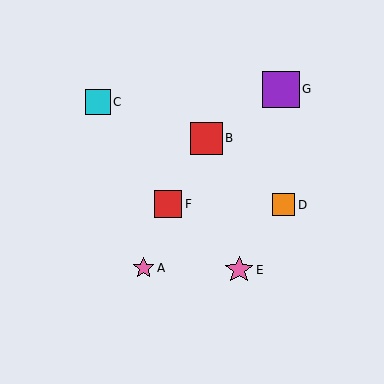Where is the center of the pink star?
The center of the pink star is at (144, 268).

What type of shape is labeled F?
Shape F is a red square.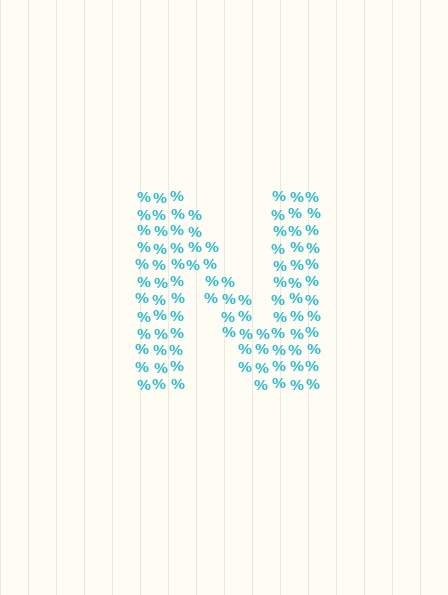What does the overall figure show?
The overall figure shows the letter N.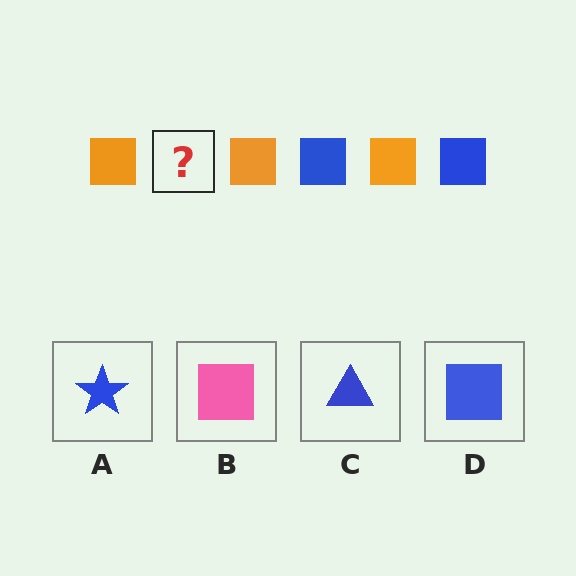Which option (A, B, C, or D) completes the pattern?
D.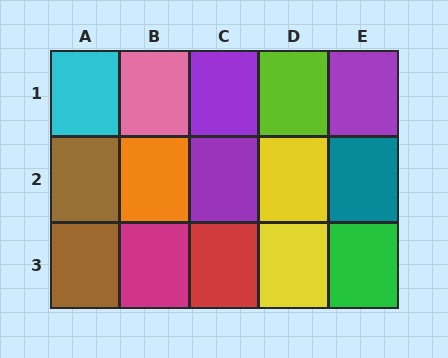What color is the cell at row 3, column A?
Brown.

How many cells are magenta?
1 cell is magenta.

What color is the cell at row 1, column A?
Cyan.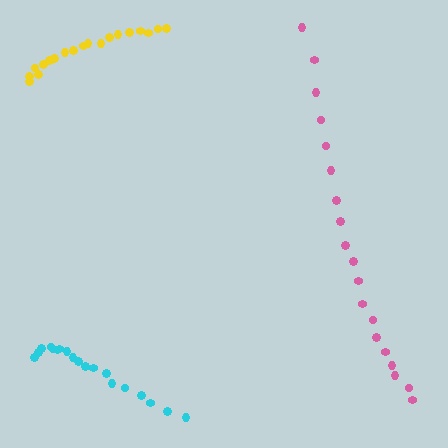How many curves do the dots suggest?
There are 3 distinct paths.